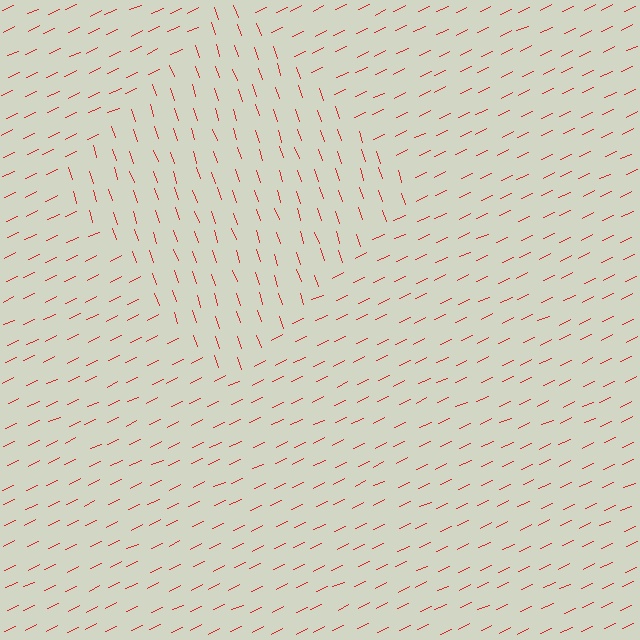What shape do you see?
I see a diamond.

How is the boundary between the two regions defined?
The boundary is defined purely by a change in line orientation (approximately 84 degrees difference). All lines are the same color and thickness.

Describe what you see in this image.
The image is filled with small red line segments. A diamond region in the image has lines oriented differently from the surrounding lines, creating a visible texture boundary.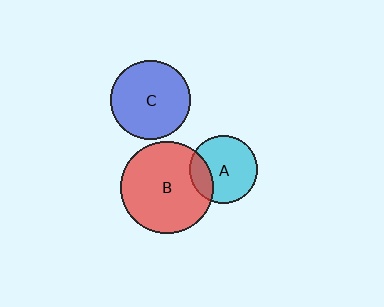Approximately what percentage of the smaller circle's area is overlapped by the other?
Approximately 20%.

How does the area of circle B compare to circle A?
Approximately 1.9 times.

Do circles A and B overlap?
Yes.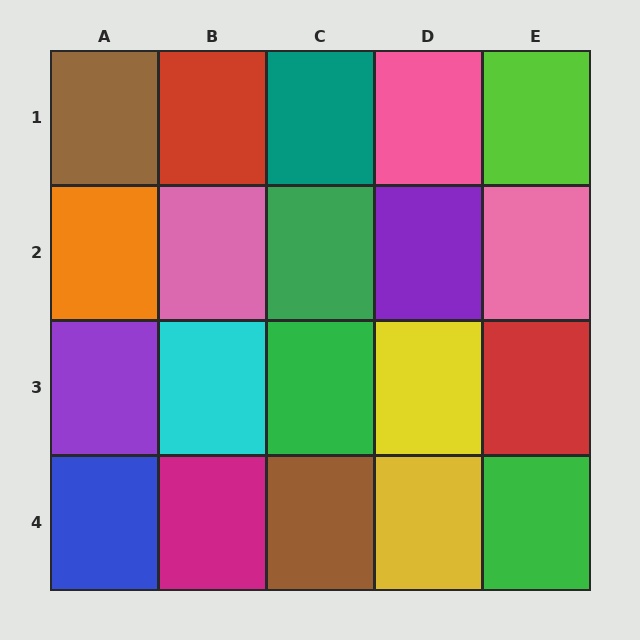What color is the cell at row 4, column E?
Green.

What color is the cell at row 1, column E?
Lime.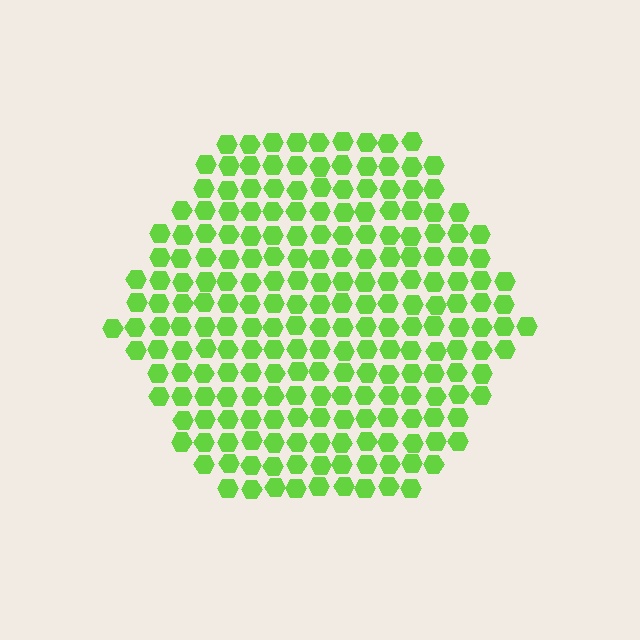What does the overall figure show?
The overall figure shows a hexagon.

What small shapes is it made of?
It is made of small hexagons.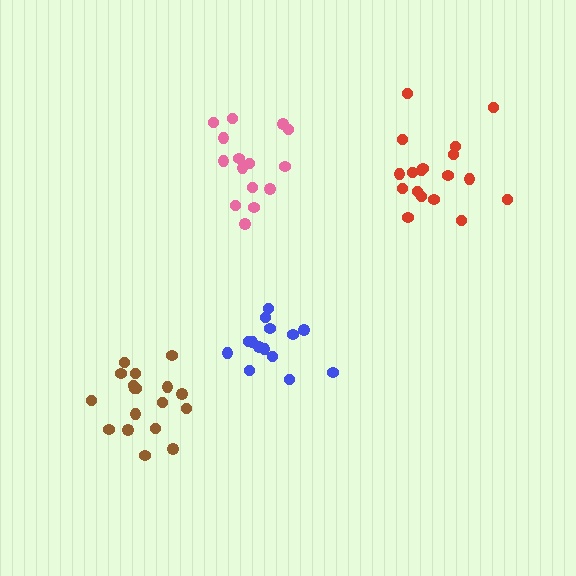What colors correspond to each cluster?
The clusters are colored: blue, red, brown, pink.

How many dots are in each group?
Group 1: 14 dots, Group 2: 18 dots, Group 3: 18 dots, Group 4: 15 dots (65 total).